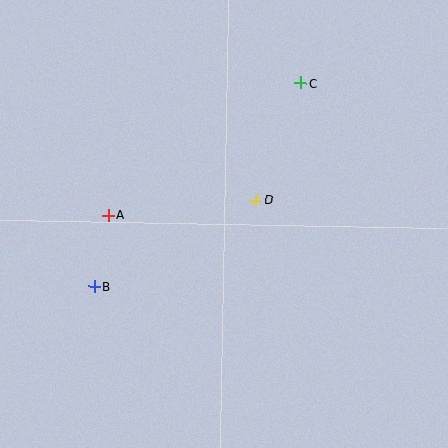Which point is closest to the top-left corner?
Point A is closest to the top-left corner.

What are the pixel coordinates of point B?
Point B is at (94, 286).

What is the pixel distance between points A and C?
The distance between A and C is 233 pixels.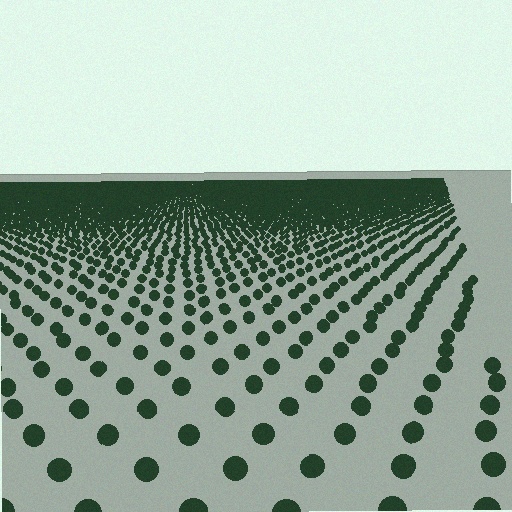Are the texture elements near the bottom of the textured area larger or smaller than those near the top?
Larger. Near the bottom, elements are closer to the viewer and appear at a bigger on-screen size.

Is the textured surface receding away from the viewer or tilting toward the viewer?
The surface is receding away from the viewer. Texture elements get smaller and denser toward the top.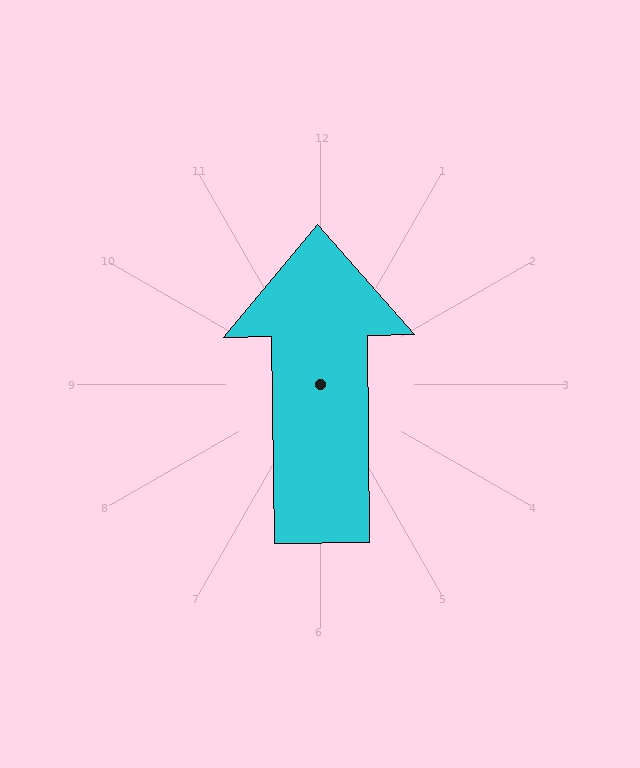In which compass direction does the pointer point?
North.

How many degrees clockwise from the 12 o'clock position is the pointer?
Approximately 359 degrees.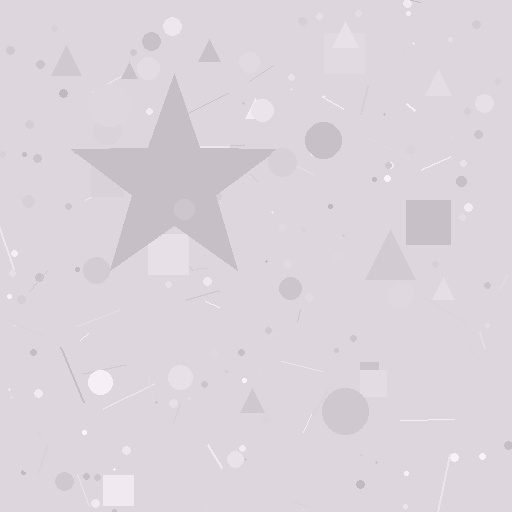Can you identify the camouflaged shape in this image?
The camouflaged shape is a star.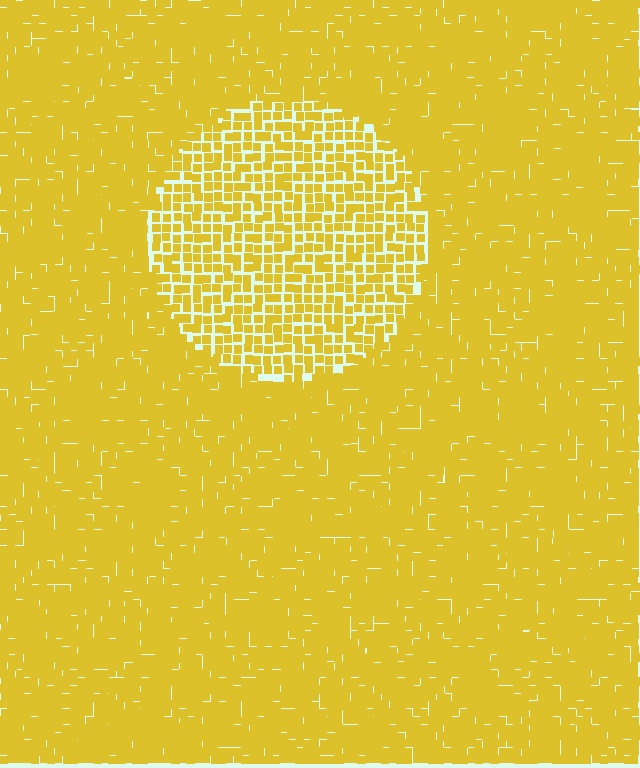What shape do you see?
I see a circle.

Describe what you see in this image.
The image contains small yellow elements arranged at two different densities. A circle-shaped region is visible where the elements are less densely packed than the surrounding area.